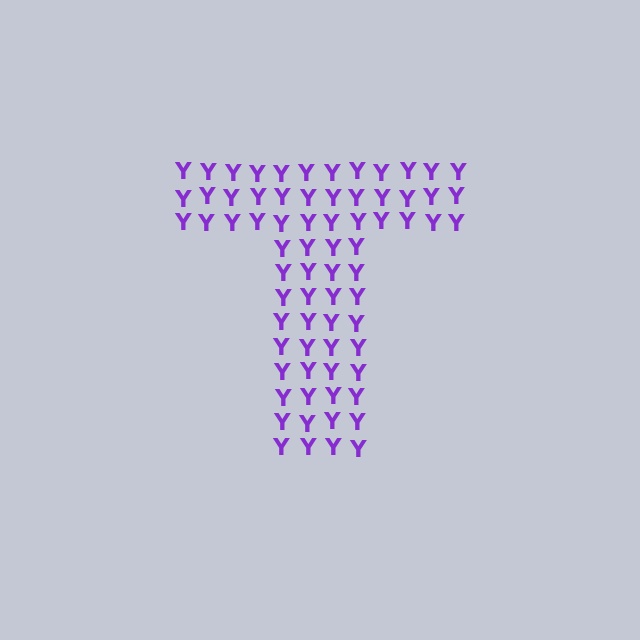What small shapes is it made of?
It is made of small letter Y's.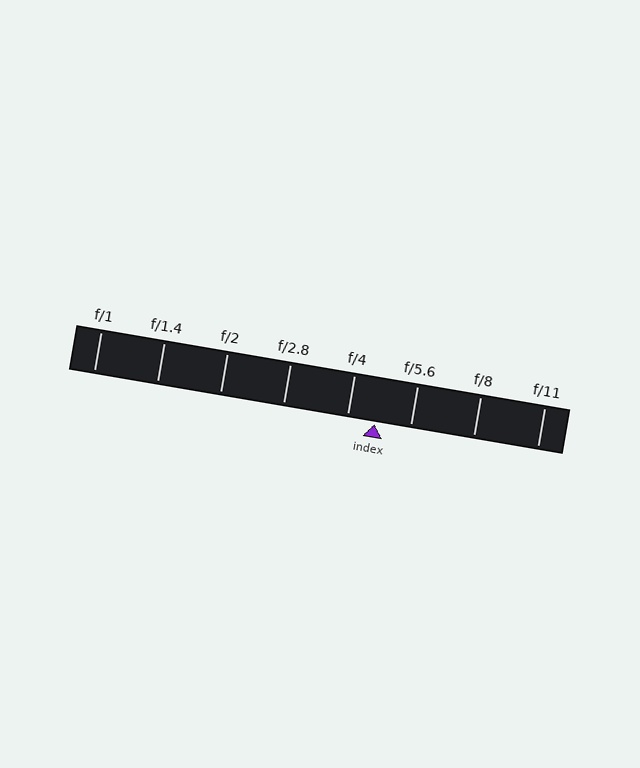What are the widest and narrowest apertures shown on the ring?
The widest aperture shown is f/1 and the narrowest is f/11.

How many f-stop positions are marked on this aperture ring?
There are 8 f-stop positions marked.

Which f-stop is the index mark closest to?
The index mark is closest to f/4.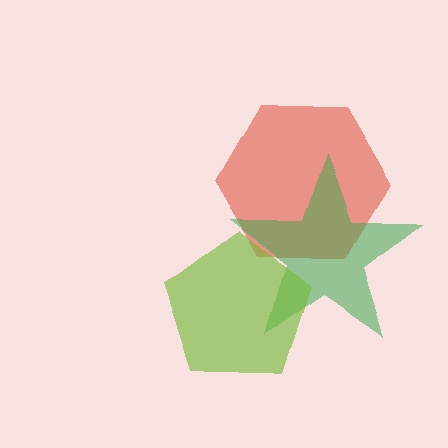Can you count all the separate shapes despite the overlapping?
Yes, there are 3 separate shapes.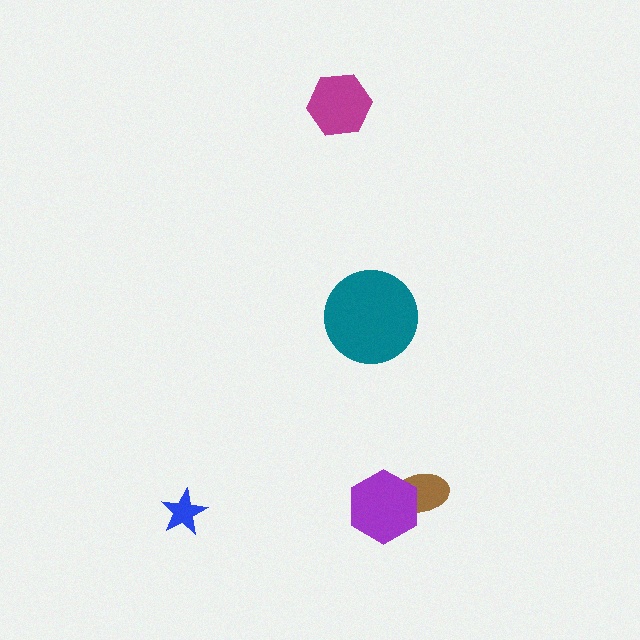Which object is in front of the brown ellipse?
The purple hexagon is in front of the brown ellipse.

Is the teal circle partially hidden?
No, no other shape covers it.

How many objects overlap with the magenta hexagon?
0 objects overlap with the magenta hexagon.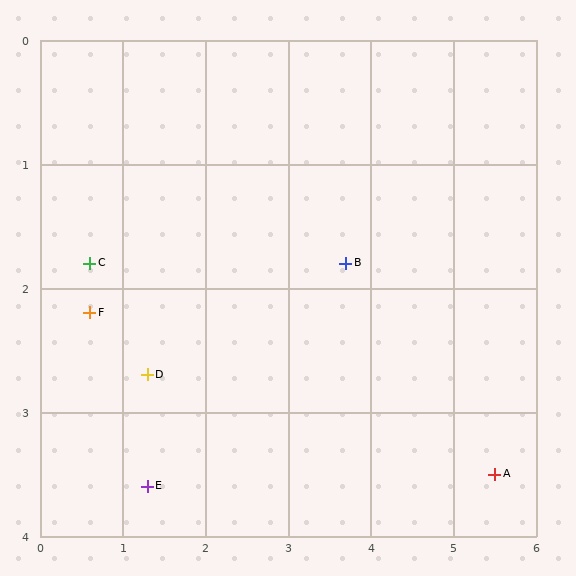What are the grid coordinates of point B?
Point B is at approximately (3.7, 1.8).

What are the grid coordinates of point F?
Point F is at approximately (0.6, 2.2).